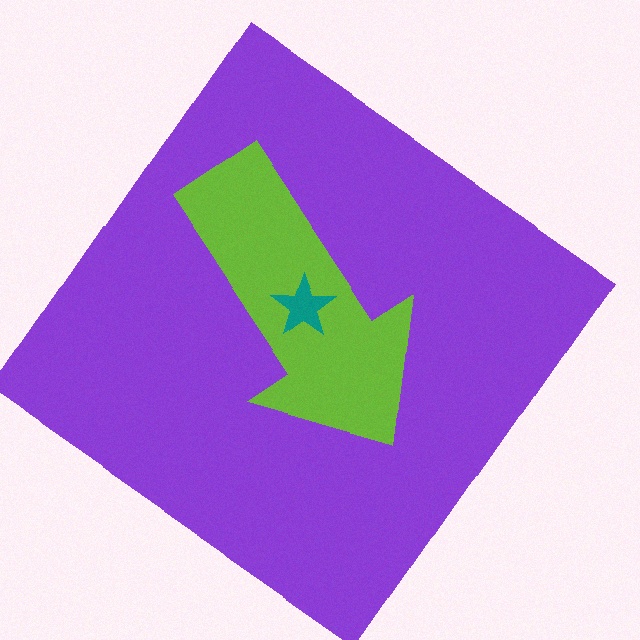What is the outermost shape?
The purple diamond.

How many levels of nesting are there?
3.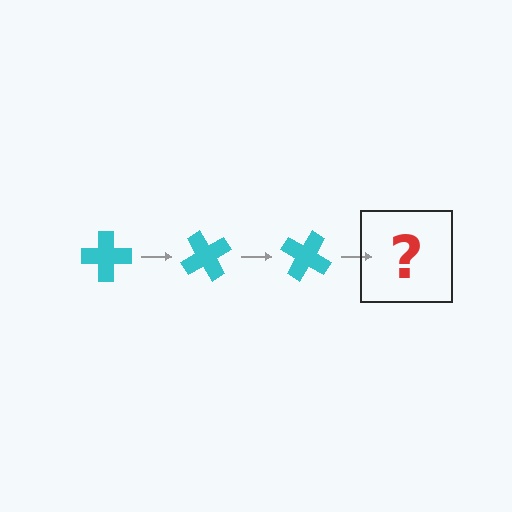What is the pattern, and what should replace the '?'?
The pattern is that the cross rotates 60 degrees each step. The '?' should be a cyan cross rotated 180 degrees.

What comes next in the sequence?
The next element should be a cyan cross rotated 180 degrees.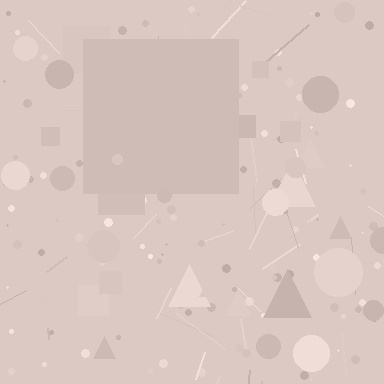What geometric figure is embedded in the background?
A square is embedded in the background.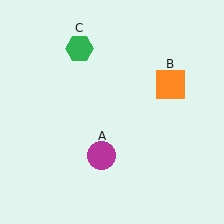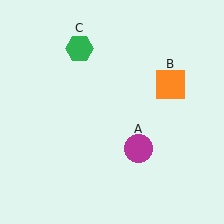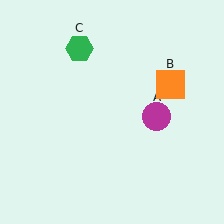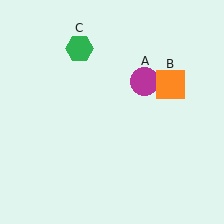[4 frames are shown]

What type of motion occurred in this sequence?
The magenta circle (object A) rotated counterclockwise around the center of the scene.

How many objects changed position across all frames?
1 object changed position: magenta circle (object A).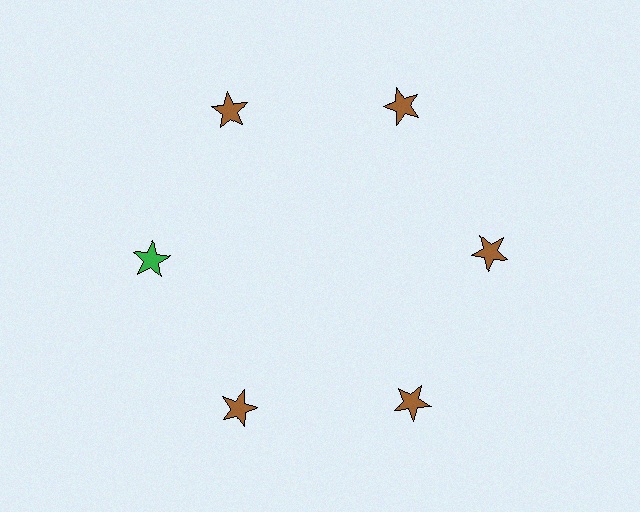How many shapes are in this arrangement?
There are 6 shapes arranged in a ring pattern.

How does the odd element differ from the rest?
It has a different color: green instead of brown.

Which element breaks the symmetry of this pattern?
The green star at roughly the 9 o'clock position breaks the symmetry. All other shapes are brown stars.